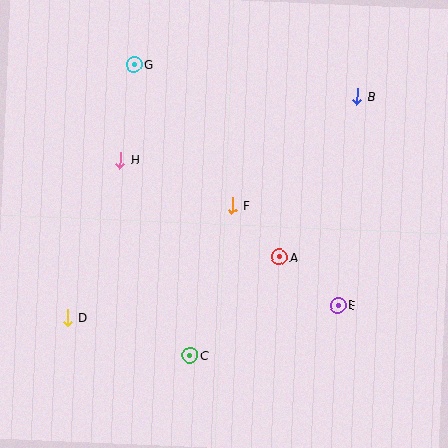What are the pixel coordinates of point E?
Point E is at (338, 305).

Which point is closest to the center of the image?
Point F at (232, 206) is closest to the center.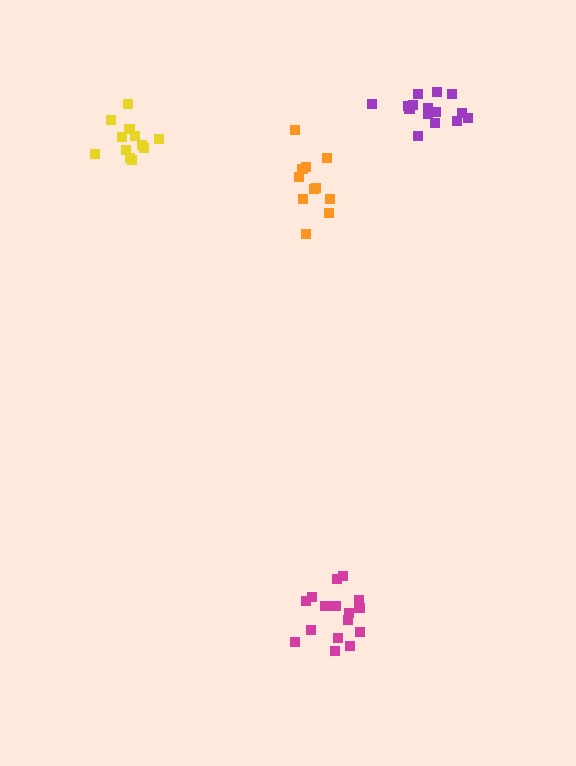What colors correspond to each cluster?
The clusters are colored: yellow, purple, magenta, orange.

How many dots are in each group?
Group 1: 12 dots, Group 2: 15 dots, Group 3: 17 dots, Group 4: 12 dots (56 total).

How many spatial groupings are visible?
There are 4 spatial groupings.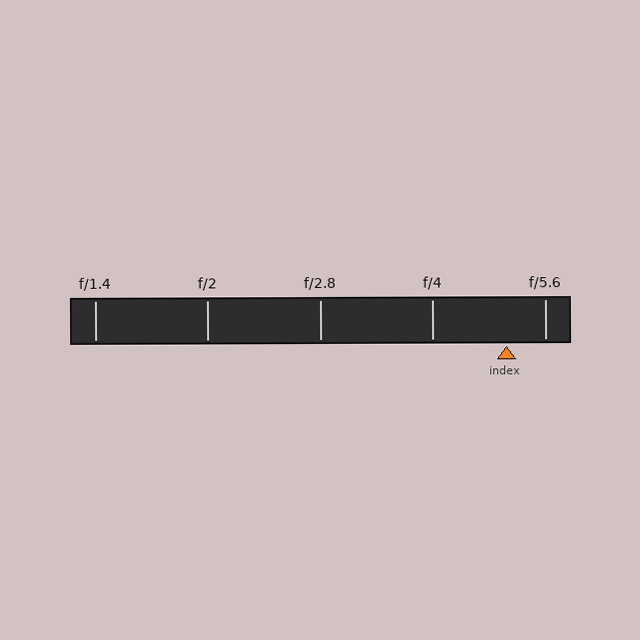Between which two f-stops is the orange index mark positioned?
The index mark is between f/4 and f/5.6.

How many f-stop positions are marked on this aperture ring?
There are 5 f-stop positions marked.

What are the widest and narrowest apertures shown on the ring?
The widest aperture shown is f/1.4 and the narrowest is f/5.6.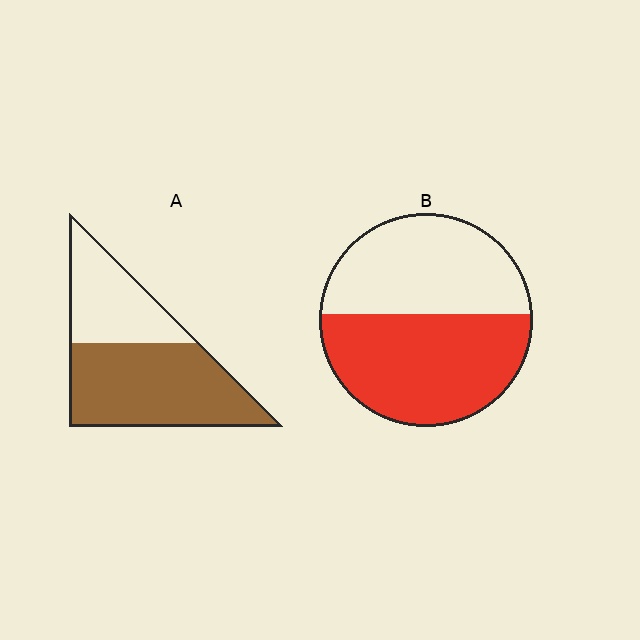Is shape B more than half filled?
Roughly half.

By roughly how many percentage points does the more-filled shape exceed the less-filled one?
By roughly 10 percentage points (A over B).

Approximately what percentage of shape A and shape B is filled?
A is approximately 65% and B is approximately 55%.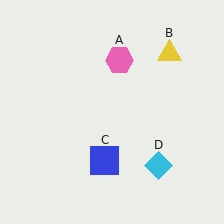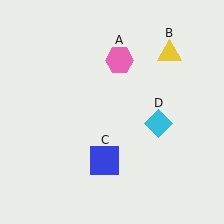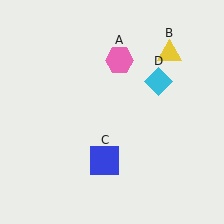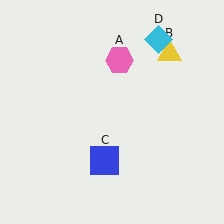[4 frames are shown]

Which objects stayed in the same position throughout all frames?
Pink hexagon (object A) and yellow triangle (object B) and blue square (object C) remained stationary.